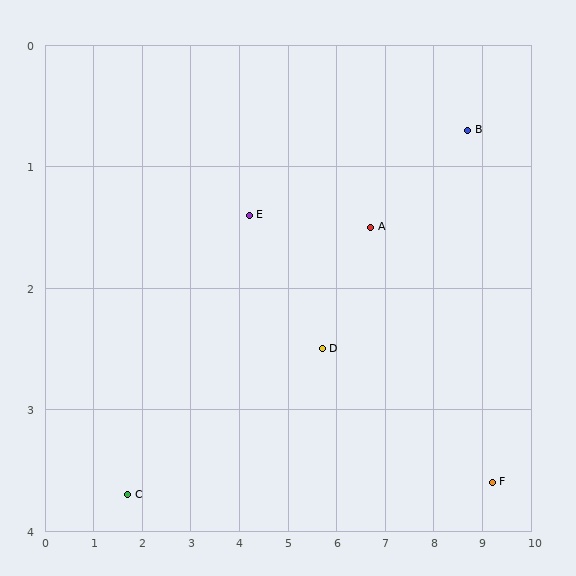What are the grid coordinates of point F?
Point F is at approximately (9.2, 3.6).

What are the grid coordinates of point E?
Point E is at approximately (4.2, 1.4).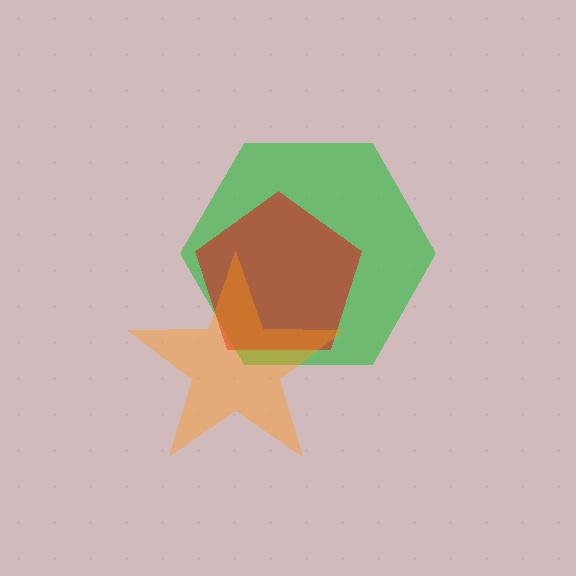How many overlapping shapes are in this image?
There are 3 overlapping shapes in the image.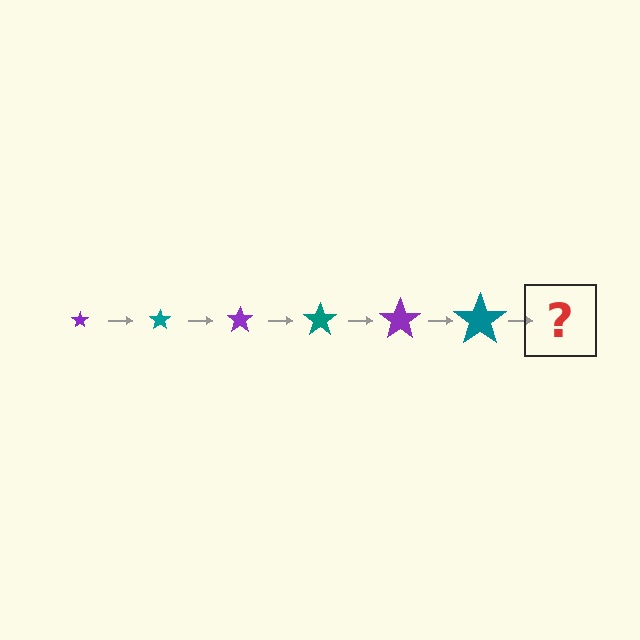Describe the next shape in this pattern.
It should be a purple star, larger than the previous one.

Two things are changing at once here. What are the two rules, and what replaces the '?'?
The two rules are that the star grows larger each step and the color cycles through purple and teal. The '?' should be a purple star, larger than the previous one.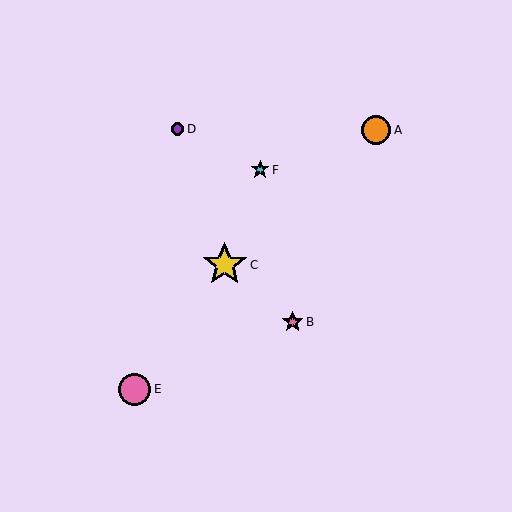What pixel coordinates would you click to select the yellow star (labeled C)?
Click at (225, 265) to select the yellow star C.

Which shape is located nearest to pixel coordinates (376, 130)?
The orange circle (labeled A) at (376, 130) is nearest to that location.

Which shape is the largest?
The yellow star (labeled C) is the largest.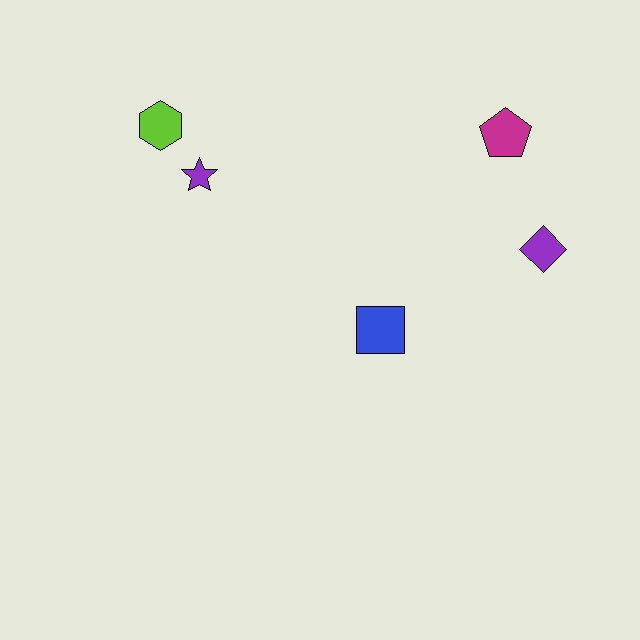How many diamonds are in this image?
There is 1 diamond.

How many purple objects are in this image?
There are 2 purple objects.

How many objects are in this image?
There are 5 objects.